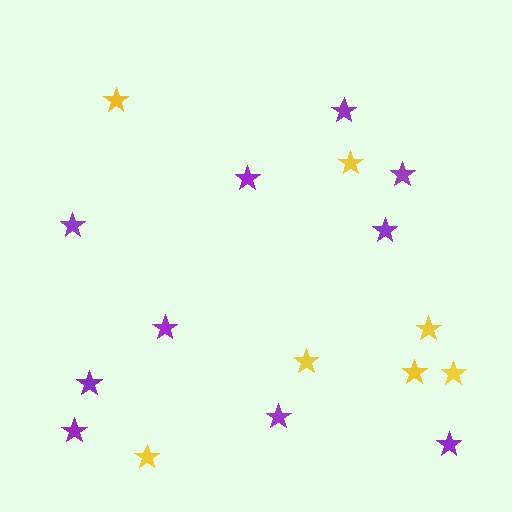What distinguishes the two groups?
There are 2 groups: one group of purple stars (10) and one group of yellow stars (7).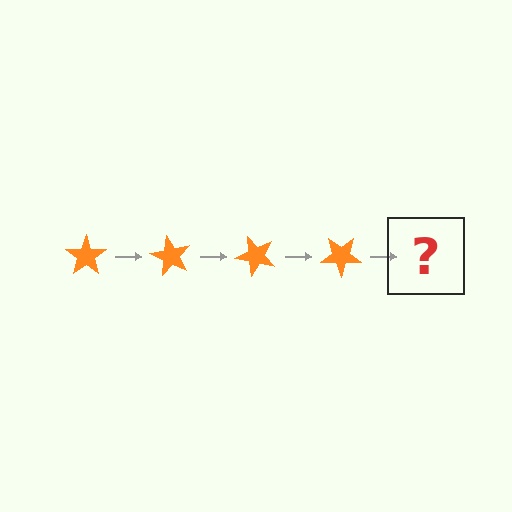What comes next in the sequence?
The next element should be an orange star rotated 240 degrees.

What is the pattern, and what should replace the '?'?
The pattern is that the star rotates 60 degrees each step. The '?' should be an orange star rotated 240 degrees.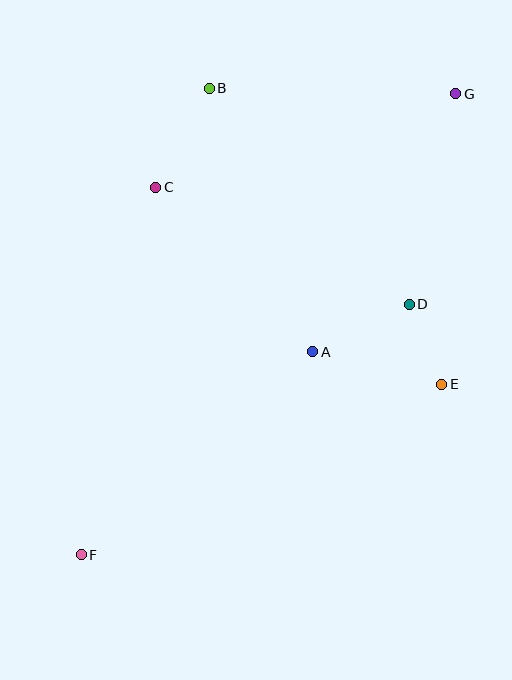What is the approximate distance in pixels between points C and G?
The distance between C and G is approximately 314 pixels.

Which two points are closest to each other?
Points D and E are closest to each other.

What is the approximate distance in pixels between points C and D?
The distance between C and D is approximately 279 pixels.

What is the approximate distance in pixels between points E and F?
The distance between E and F is approximately 399 pixels.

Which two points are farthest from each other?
Points F and G are farthest from each other.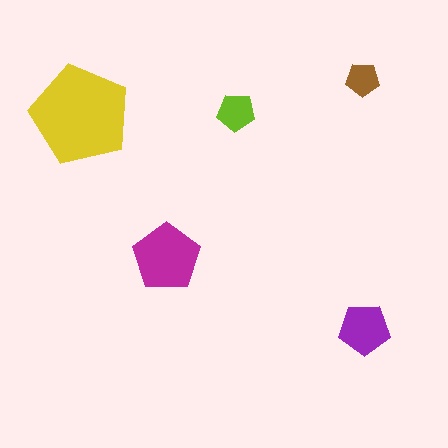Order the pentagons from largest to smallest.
the yellow one, the magenta one, the purple one, the lime one, the brown one.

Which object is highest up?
The brown pentagon is topmost.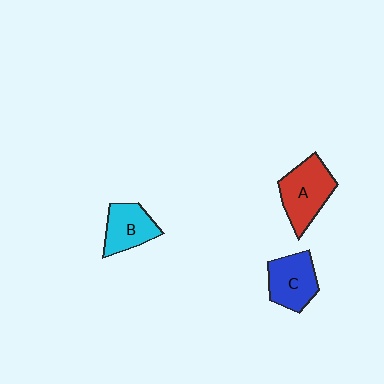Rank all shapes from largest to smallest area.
From largest to smallest: A (red), C (blue), B (cyan).